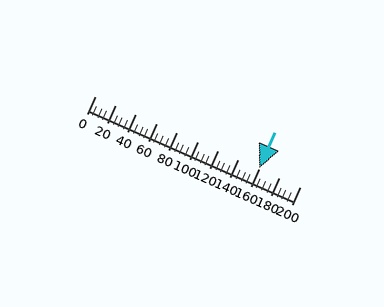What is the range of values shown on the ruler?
The ruler shows values from 0 to 200.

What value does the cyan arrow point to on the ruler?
The cyan arrow points to approximately 160.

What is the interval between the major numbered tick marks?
The major tick marks are spaced 20 units apart.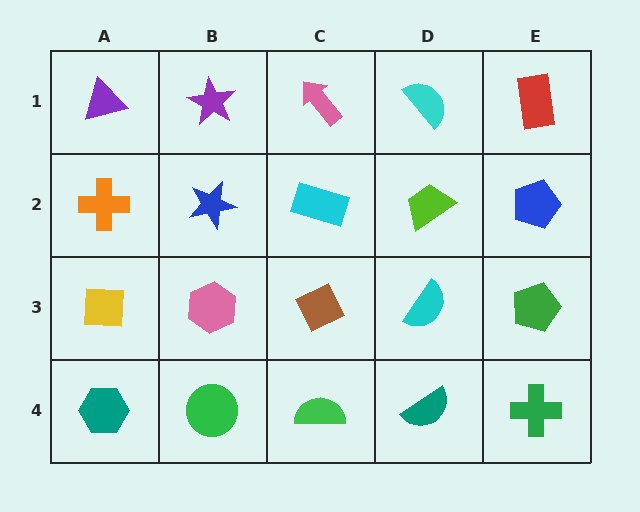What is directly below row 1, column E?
A blue pentagon.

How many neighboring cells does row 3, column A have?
3.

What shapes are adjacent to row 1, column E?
A blue pentagon (row 2, column E), a cyan semicircle (row 1, column D).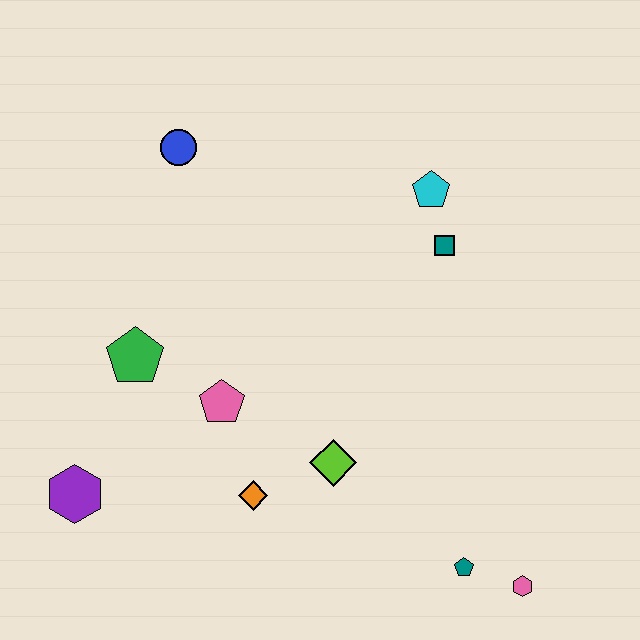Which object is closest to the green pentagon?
The pink pentagon is closest to the green pentagon.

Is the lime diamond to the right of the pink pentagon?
Yes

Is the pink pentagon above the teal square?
No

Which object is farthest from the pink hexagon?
The blue circle is farthest from the pink hexagon.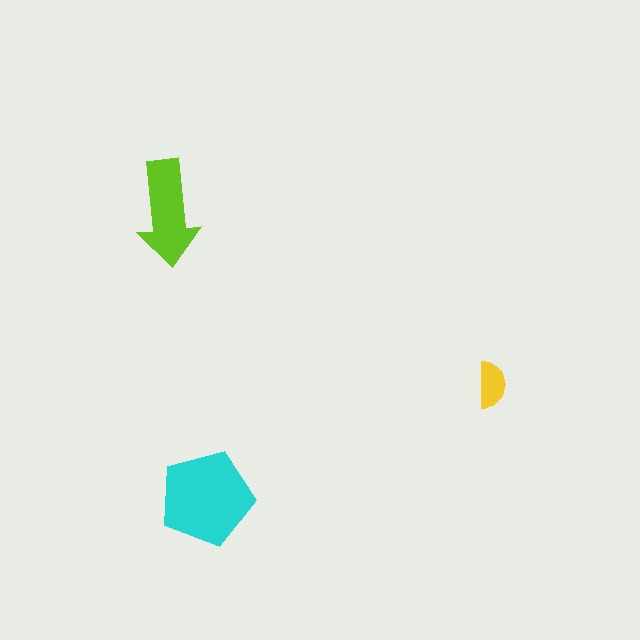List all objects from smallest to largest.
The yellow semicircle, the lime arrow, the cyan pentagon.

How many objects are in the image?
There are 3 objects in the image.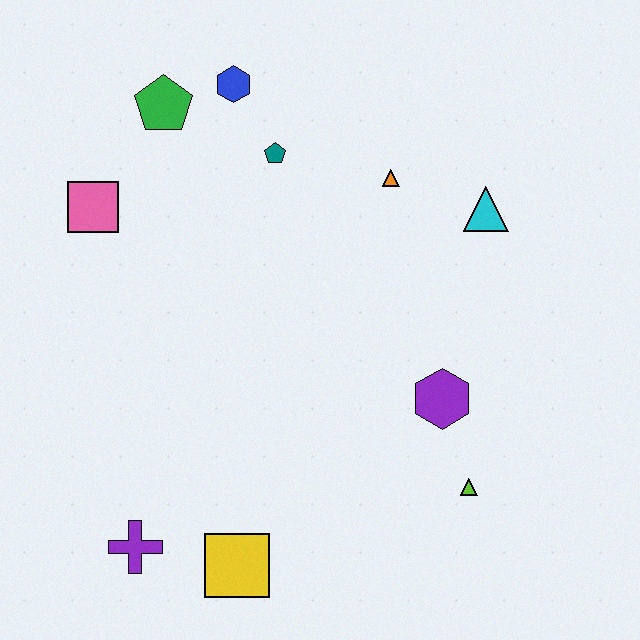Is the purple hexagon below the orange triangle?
Yes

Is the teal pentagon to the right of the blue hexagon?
Yes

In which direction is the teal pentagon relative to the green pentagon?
The teal pentagon is to the right of the green pentagon.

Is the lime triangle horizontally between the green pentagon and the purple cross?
No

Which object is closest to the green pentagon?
The blue hexagon is closest to the green pentagon.